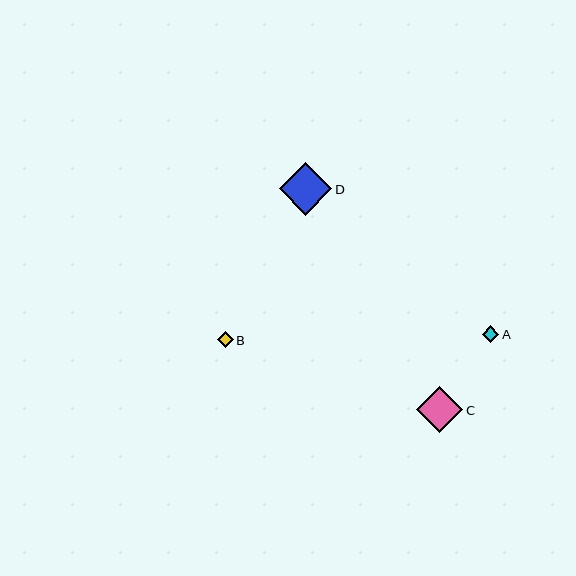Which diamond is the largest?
Diamond D is the largest with a size of approximately 53 pixels.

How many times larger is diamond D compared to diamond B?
Diamond D is approximately 3.3 times the size of diamond B.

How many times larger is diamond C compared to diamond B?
Diamond C is approximately 2.9 times the size of diamond B.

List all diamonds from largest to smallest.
From largest to smallest: D, C, A, B.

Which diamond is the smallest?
Diamond B is the smallest with a size of approximately 16 pixels.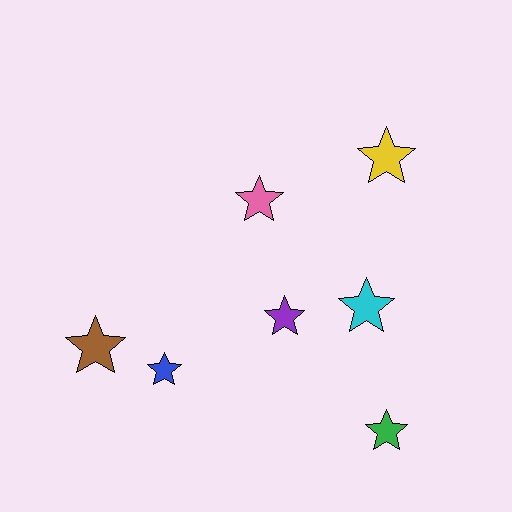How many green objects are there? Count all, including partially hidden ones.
There is 1 green object.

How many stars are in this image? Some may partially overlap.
There are 7 stars.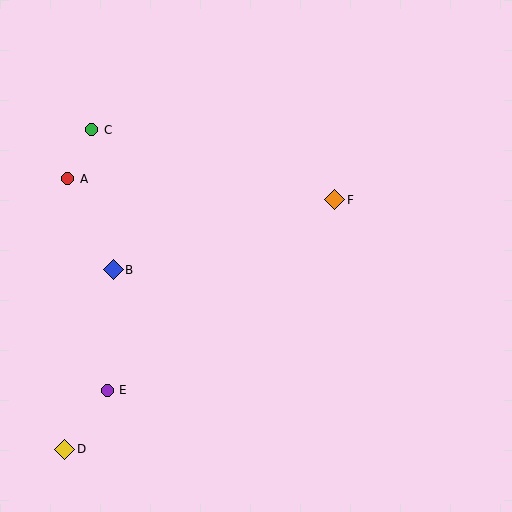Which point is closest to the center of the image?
Point F at (335, 200) is closest to the center.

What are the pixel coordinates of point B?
Point B is at (113, 270).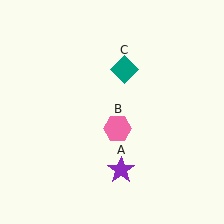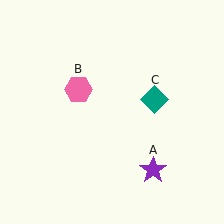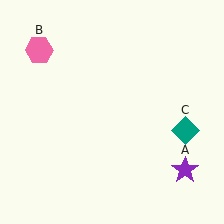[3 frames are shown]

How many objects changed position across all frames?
3 objects changed position: purple star (object A), pink hexagon (object B), teal diamond (object C).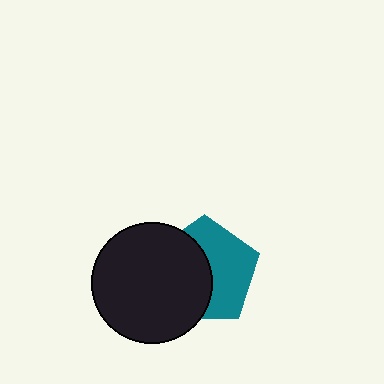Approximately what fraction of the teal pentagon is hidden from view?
Roughly 50% of the teal pentagon is hidden behind the black circle.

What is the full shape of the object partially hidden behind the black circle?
The partially hidden object is a teal pentagon.